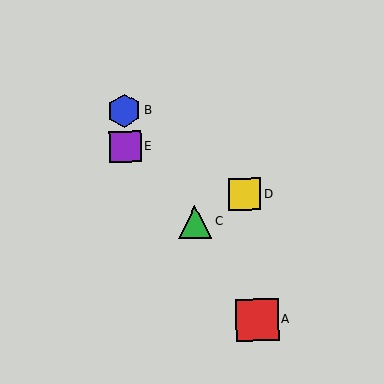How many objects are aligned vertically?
2 objects (B, E) are aligned vertically.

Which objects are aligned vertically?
Objects B, E are aligned vertically.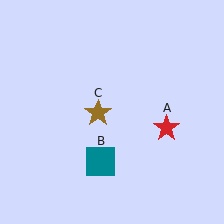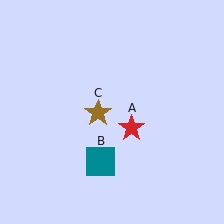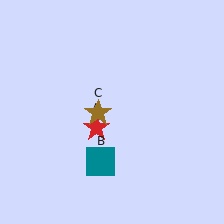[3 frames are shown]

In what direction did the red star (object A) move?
The red star (object A) moved left.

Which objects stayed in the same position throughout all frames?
Teal square (object B) and brown star (object C) remained stationary.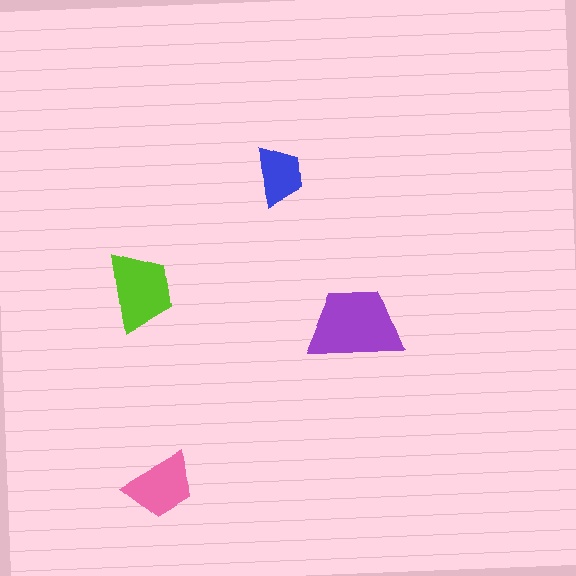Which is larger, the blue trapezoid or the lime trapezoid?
The lime one.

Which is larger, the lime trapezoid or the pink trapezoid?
The lime one.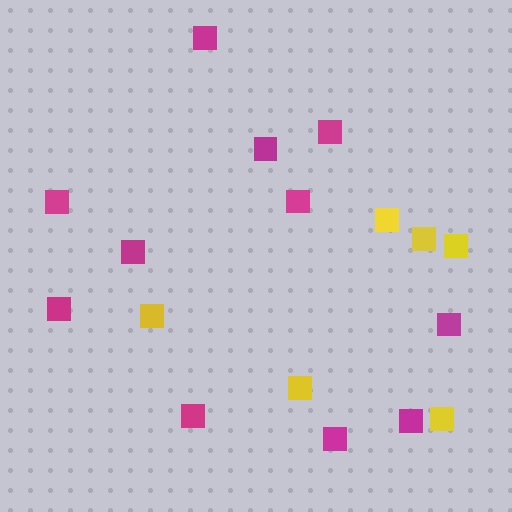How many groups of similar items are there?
There are 2 groups: one group of magenta squares (11) and one group of yellow squares (6).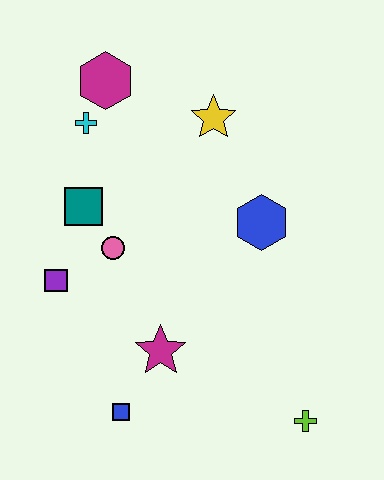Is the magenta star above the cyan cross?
No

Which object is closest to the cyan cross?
The magenta hexagon is closest to the cyan cross.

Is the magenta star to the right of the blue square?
Yes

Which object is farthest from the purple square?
The lime cross is farthest from the purple square.